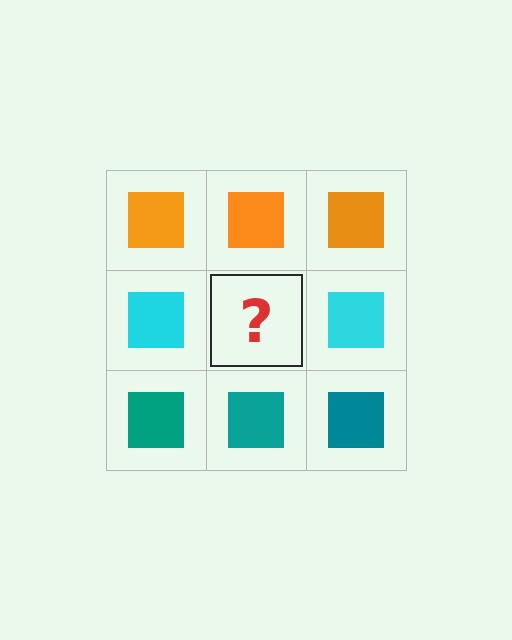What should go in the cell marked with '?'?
The missing cell should contain a cyan square.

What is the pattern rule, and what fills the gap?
The rule is that each row has a consistent color. The gap should be filled with a cyan square.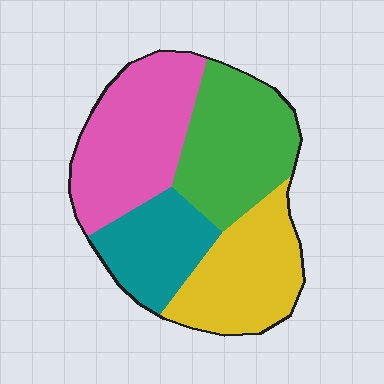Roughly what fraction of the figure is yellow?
Yellow takes up between a sixth and a third of the figure.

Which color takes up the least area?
Teal, at roughly 20%.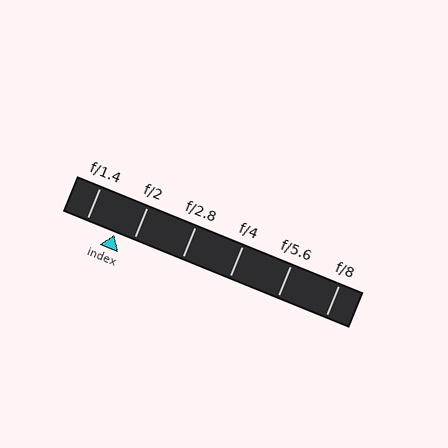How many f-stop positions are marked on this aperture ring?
There are 6 f-stop positions marked.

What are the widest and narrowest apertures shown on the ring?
The widest aperture shown is f/1.4 and the narrowest is f/8.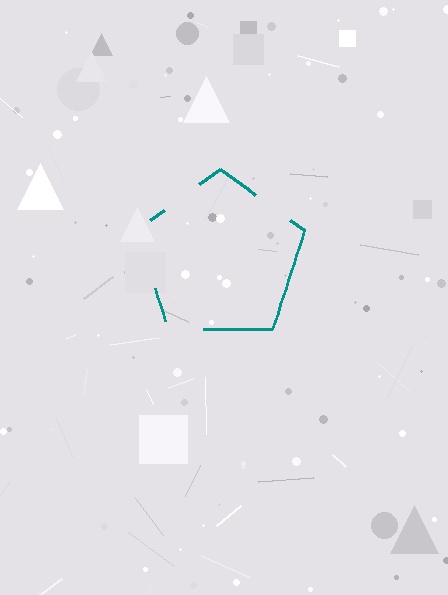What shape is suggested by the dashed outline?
The dashed outline suggests a pentagon.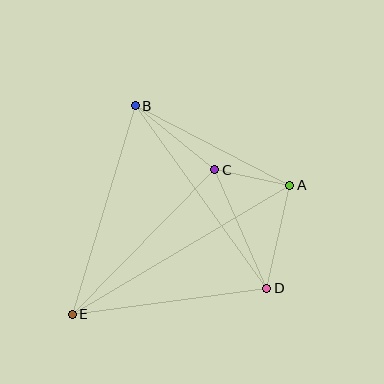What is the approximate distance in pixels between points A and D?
The distance between A and D is approximately 105 pixels.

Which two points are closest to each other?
Points A and C are closest to each other.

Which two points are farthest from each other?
Points A and E are farthest from each other.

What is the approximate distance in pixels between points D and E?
The distance between D and E is approximately 196 pixels.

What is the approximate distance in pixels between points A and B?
The distance between A and B is approximately 174 pixels.